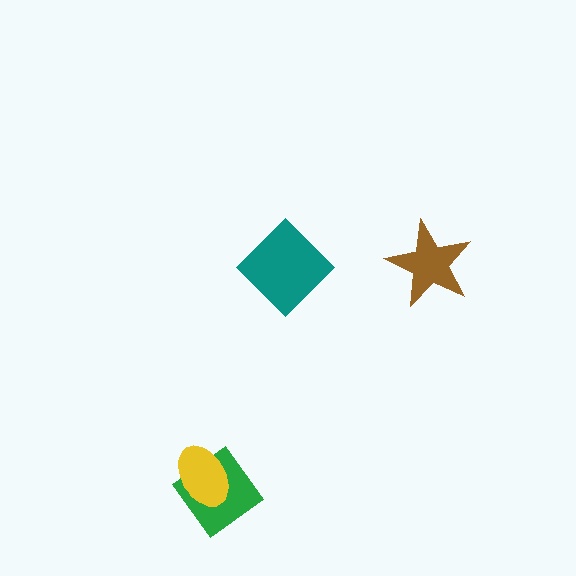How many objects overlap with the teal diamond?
0 objects overlap with the teal diamond.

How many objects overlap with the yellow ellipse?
1 object overlaps with the yellow ellipse.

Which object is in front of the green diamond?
The yellow ellipse is in front of the green diamond.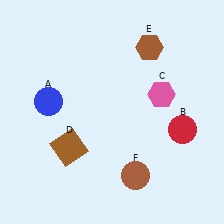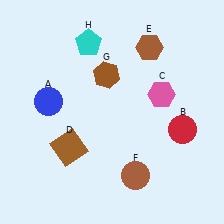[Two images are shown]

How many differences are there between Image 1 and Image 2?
There are 2 differences between the two images.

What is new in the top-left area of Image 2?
A brown hexagon (G) was added in the top-left area of Image 2.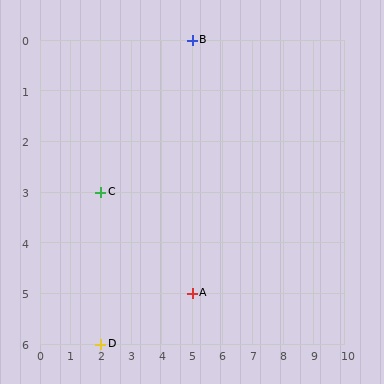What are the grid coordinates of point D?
Point D is at grid coordinates (2, 6).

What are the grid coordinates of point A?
Point A is at grid coordinates (5, 5).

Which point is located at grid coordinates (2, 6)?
Point D is at (2, 6).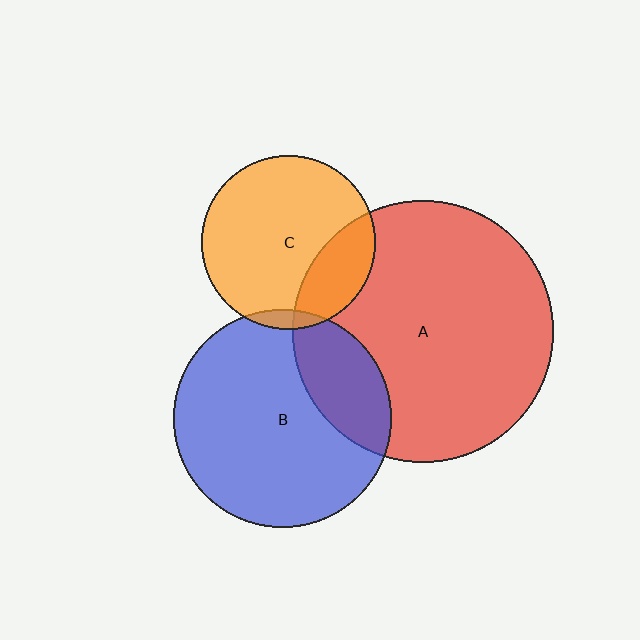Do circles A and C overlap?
Yes.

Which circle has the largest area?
Circle A (red).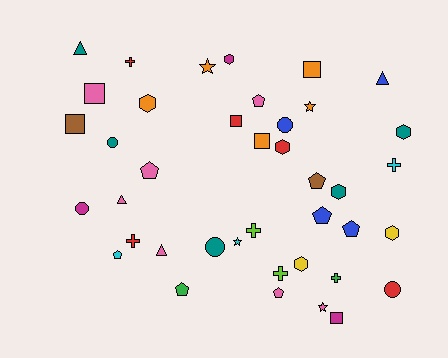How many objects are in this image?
There are 40 objects.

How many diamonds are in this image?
There are no diamonds.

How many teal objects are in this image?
There are 5 teal objects.